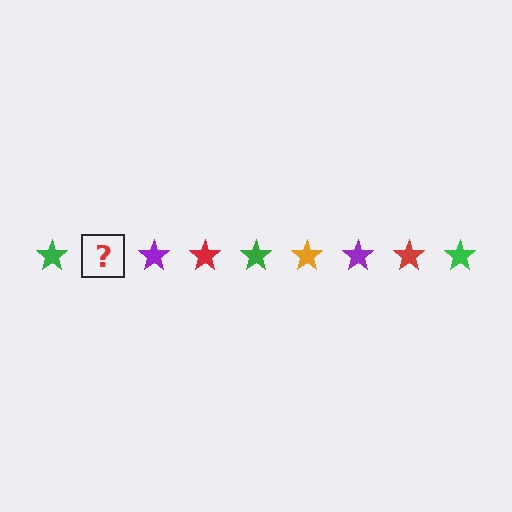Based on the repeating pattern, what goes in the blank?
The blank should be an orange star.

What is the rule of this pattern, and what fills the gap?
The rule is that the pattern cycles through green, orange, purple, red stars. The gap should be filled with an orange star.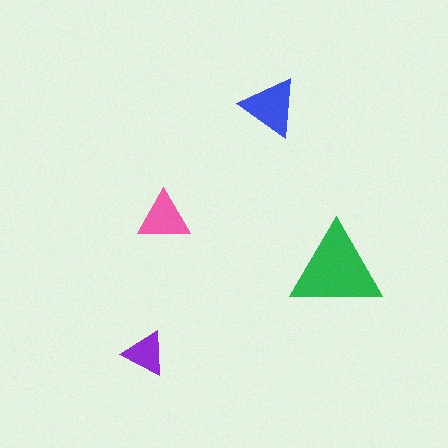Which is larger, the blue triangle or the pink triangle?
The blue one.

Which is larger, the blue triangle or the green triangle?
The green one.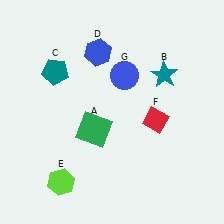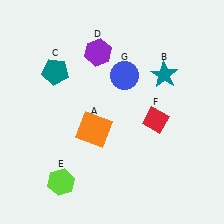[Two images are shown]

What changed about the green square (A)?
In Image 1, A is green. In Image 2, it changed to orange.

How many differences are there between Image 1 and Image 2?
There are 2 differences between the two images.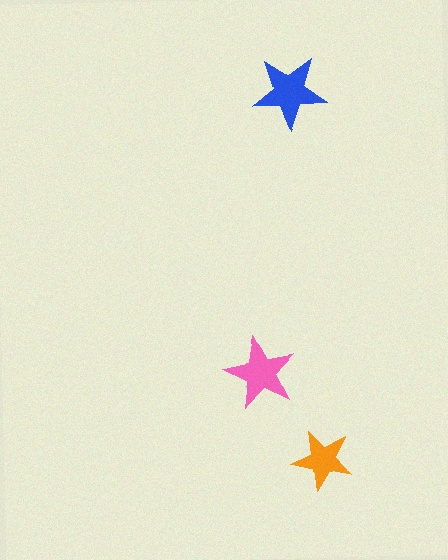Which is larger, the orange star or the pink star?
The pink one.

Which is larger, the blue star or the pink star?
The blue one.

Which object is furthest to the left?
The pink star is leftmost.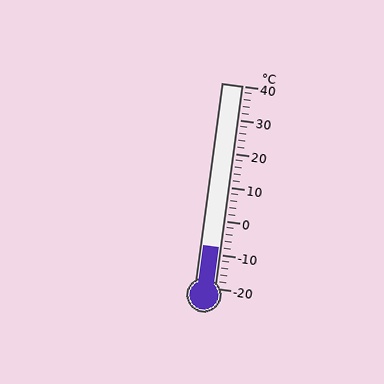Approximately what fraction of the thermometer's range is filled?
The thermometer is filled to approximately 20% of its range.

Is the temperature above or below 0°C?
The temperature is below 0°C.